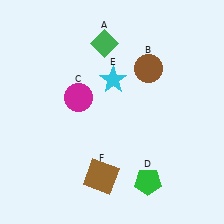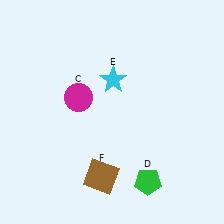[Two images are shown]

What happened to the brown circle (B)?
The brown circle (B) was removed in Image 2. It was in the top-right area of Image 1.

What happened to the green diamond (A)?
The green diamond (A) was removed in Image 2. It was in the top-left area of Image 1.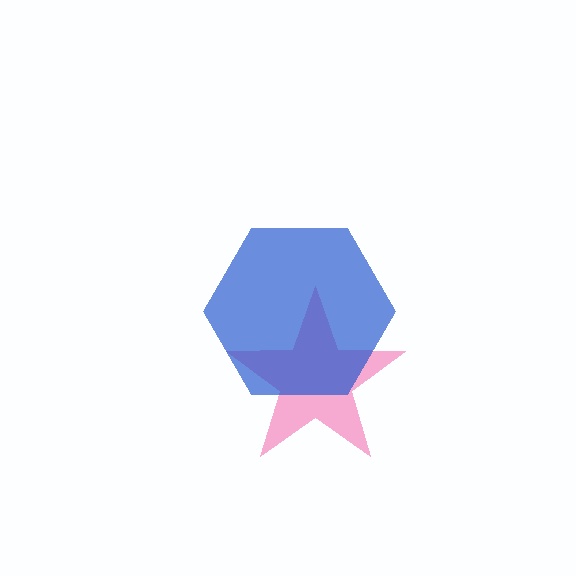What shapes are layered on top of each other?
The layered shapes are: a pink star, a blue hexagon.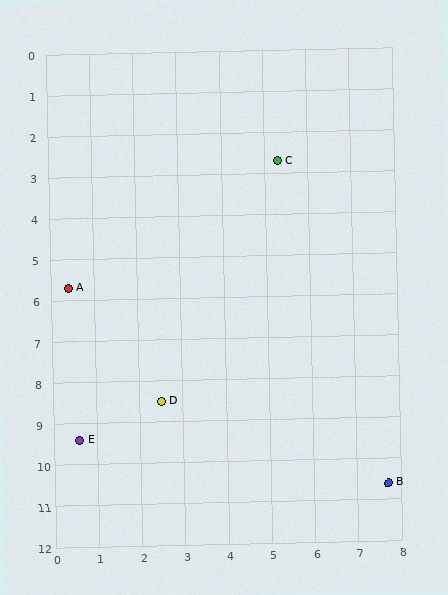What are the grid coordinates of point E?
Point E is at approximately (0.6, 9.4).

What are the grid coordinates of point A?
Point A is at approximately (0.4, 5.7).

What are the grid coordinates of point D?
Point D is at approximately (2.5, 8.5).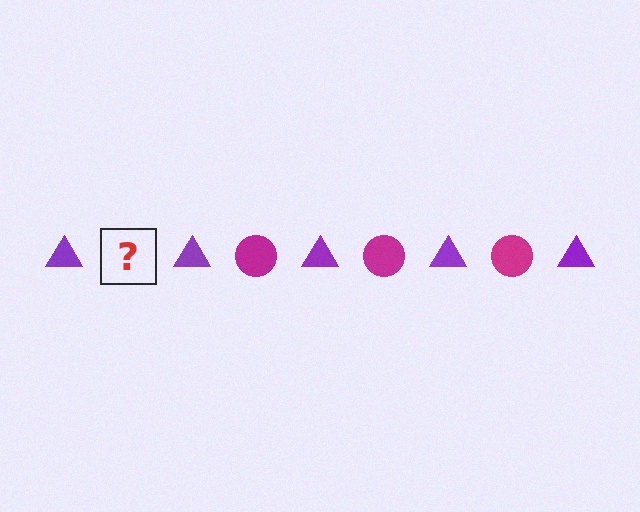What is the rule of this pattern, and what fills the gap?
The rule is that the pattern alternates between purple triangle and magenta circle. The gap should be filled with a magenta circle.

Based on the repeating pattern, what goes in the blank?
The blank should be a magenta circle.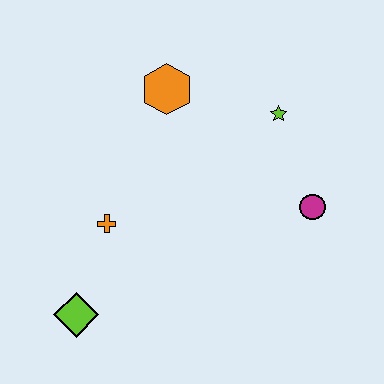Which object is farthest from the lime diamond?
The lime star is farthest from the lime diamond.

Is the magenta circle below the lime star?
Yes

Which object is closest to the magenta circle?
The lime star is closest to the magenta circle.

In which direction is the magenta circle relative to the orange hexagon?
The magenta circle is to the right of the orange hexagon.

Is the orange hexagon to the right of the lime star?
No